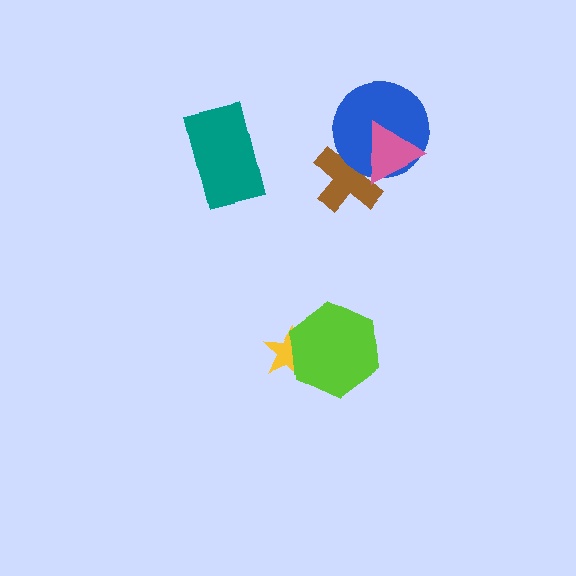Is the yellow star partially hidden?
Yes, it is partially covered by another shape.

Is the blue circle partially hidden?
Yes, it is partially covered by another shape.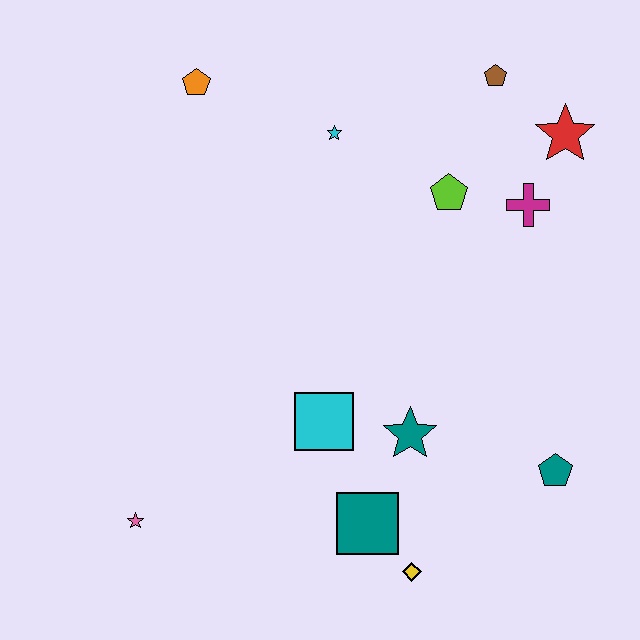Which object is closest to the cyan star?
The lime pentagon is closest to the cyan star.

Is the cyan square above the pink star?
Yes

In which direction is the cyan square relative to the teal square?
The cyan square is above the teal square.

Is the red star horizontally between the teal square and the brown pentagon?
No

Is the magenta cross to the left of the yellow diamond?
No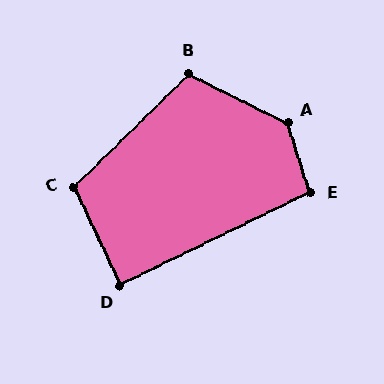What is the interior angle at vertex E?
Approximately 98 degrees (obtuse).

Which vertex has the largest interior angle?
A, at approximately 134 degrees.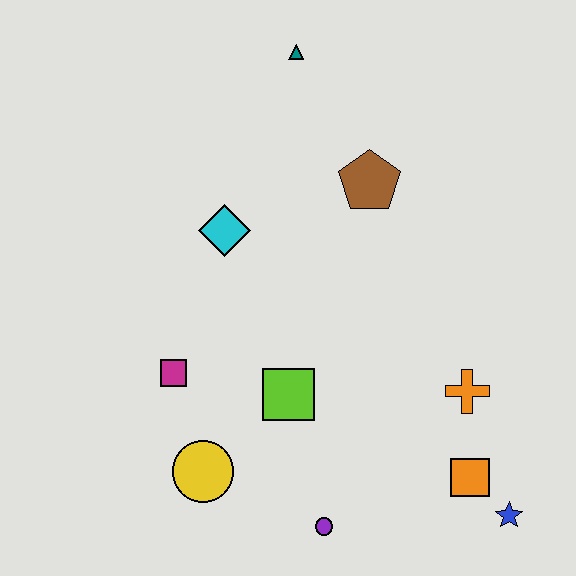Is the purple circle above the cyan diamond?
No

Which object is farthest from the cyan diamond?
The blue star is farthest from the cyan diamond.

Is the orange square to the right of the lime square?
Yes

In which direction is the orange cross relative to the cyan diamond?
The orange cross is to the right of the cyan diamond.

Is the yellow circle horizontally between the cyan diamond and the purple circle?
No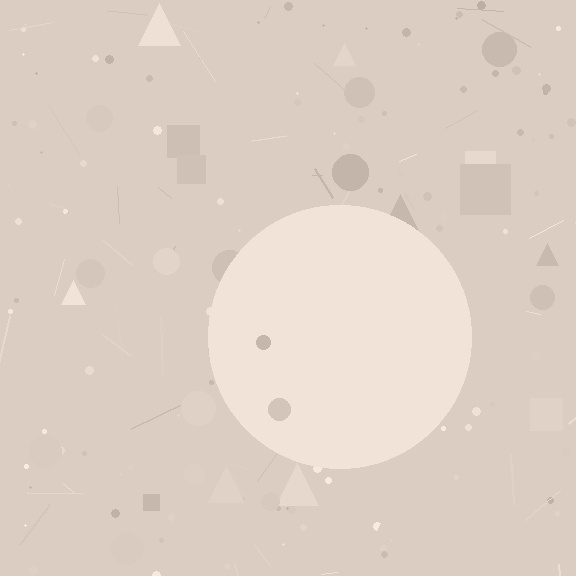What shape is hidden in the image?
A circle is hidden in the image.